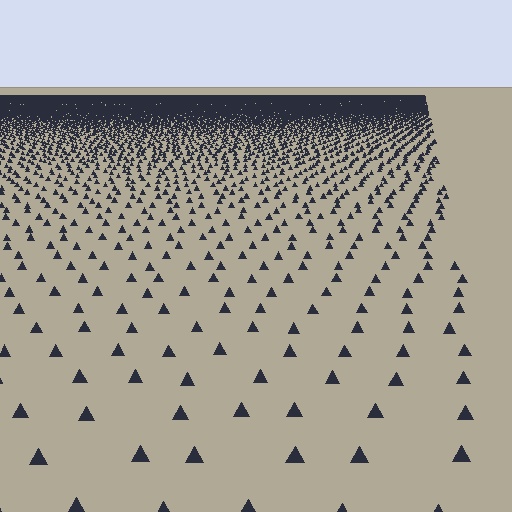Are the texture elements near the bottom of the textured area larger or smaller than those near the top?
Larger. Near the bottom, elements are closer to the viewer and appear at a bigger on-screen size.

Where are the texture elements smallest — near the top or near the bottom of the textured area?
Near the top.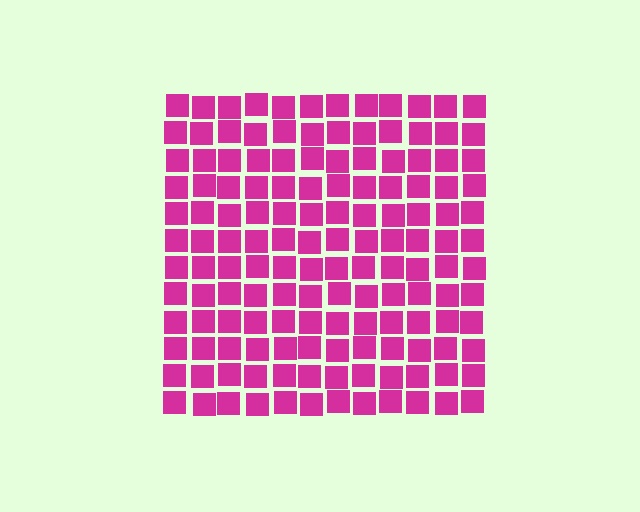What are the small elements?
The small elements are squares.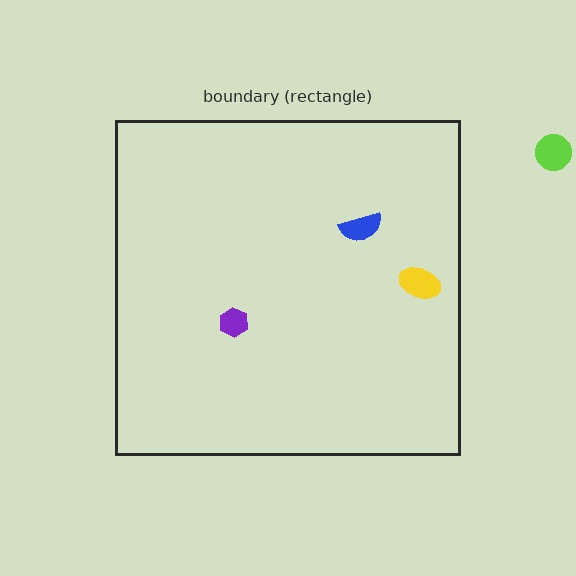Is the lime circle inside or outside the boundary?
Outside.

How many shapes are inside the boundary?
3 inside, 1 outside.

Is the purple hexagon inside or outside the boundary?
Inside.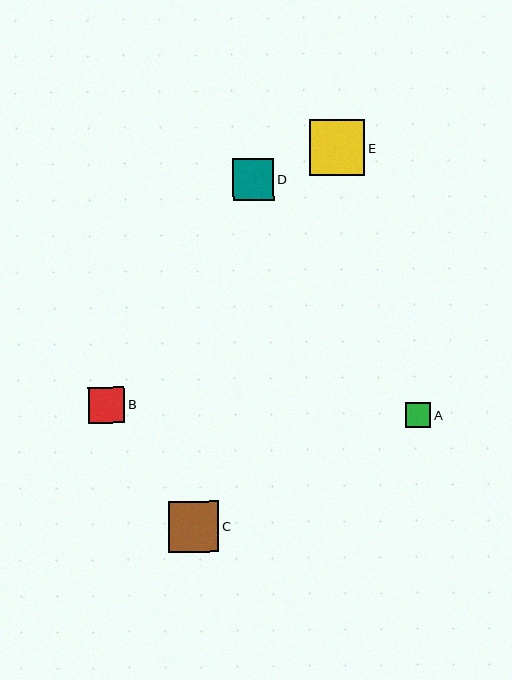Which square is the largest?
Square E is the largest with a size of approximately 56 pixels.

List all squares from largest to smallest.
From largest to smallest: E, C, D, B, A.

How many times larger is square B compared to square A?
Square B is approximately 1.4 times the size of square A.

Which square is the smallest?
Square A is the smallest with a size of approximately 26 pixels.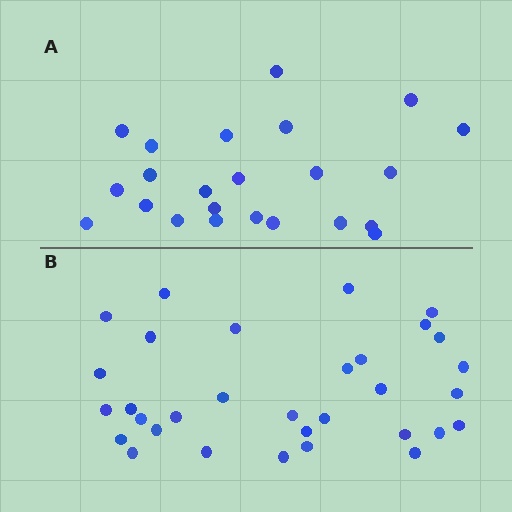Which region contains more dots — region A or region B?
Region B (the bottom region) has more dots.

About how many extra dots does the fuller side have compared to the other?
Region B has roughly 8 or so more dots than region A.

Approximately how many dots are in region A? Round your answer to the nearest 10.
About 20 dots. (The exact count is 23, which rounds to 20.)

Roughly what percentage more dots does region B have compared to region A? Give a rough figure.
About 40% more.